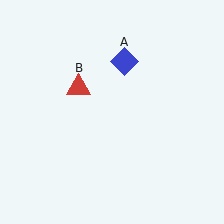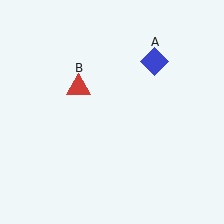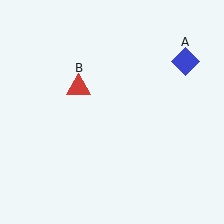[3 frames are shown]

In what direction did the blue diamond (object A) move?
The blue diamond (object A) moved right.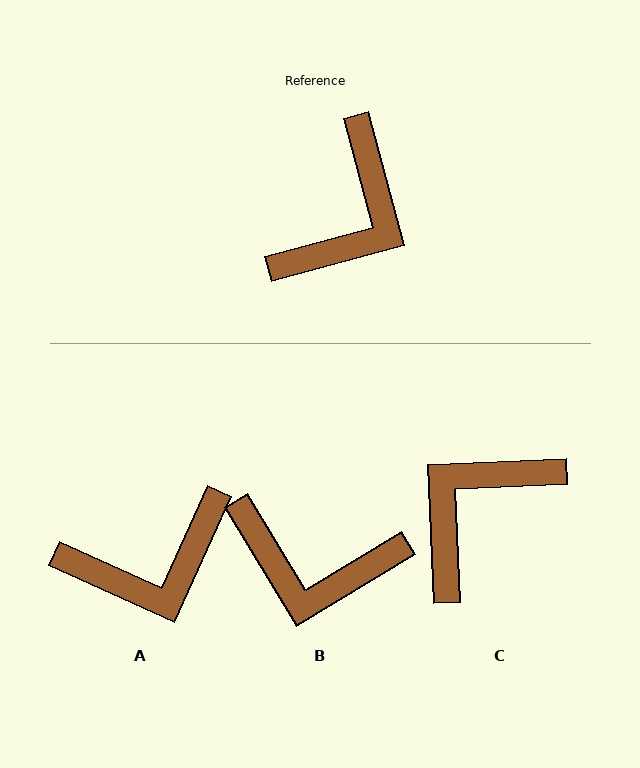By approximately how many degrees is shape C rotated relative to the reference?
Approximately 167 degrees counter-clockwise.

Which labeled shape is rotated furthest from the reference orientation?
C, about 167 degrees away.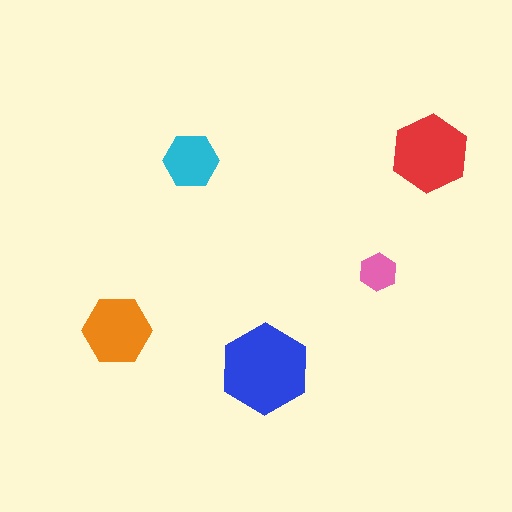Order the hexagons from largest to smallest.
the blue one, the red one, the orange one, the cyan one, the pink one.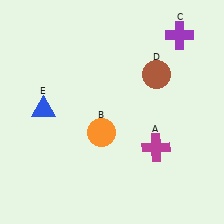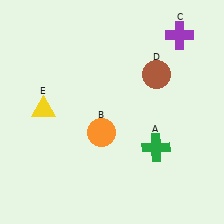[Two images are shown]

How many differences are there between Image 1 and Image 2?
There are 2 differences between the two images.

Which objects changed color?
A changed from magenta to green. E changed from blue to yellow.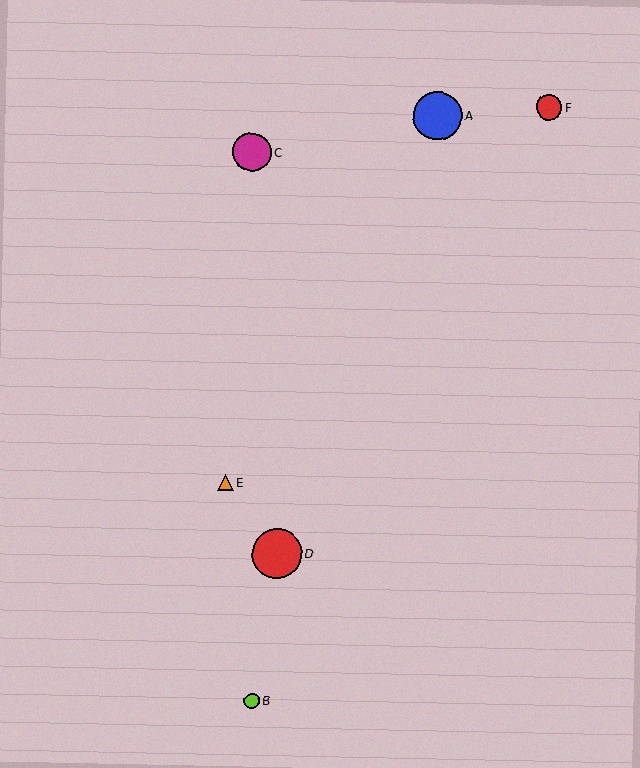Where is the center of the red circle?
The center of the red circle is at (277, 554).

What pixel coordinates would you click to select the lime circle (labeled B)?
Click at (252, 701) to select the lime circle B.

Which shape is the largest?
The red circle (labeled D) is the largest.